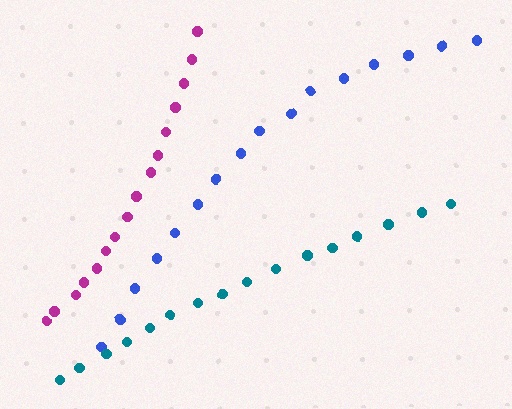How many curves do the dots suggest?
There are 3 distinct paths.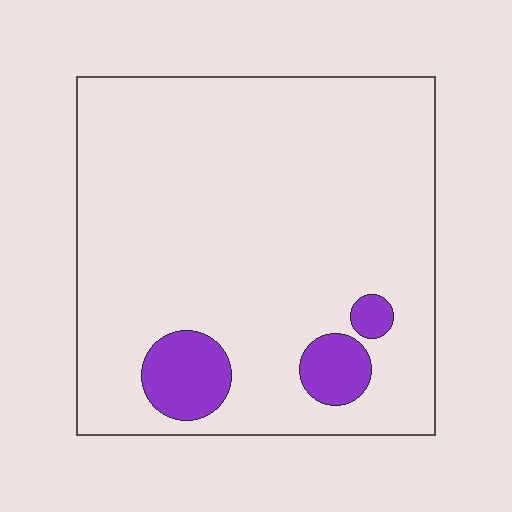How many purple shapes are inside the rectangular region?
3.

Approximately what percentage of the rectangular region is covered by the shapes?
Approximately 10%.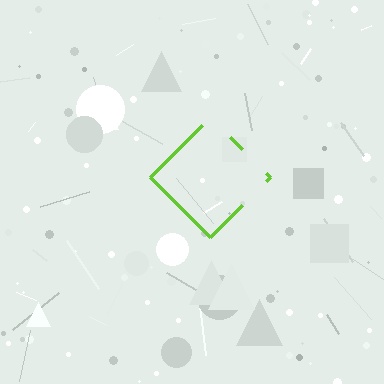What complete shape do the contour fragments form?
The contour fragments form a diamond.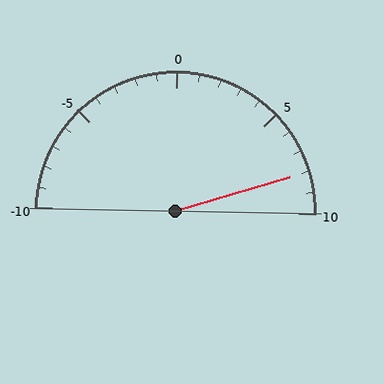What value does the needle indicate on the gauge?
The needle indicates approximately 8.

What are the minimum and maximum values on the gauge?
The gauge ranges from -10 to 10.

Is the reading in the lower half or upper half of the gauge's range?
The reading is in the upper half of the range (-10 to 10).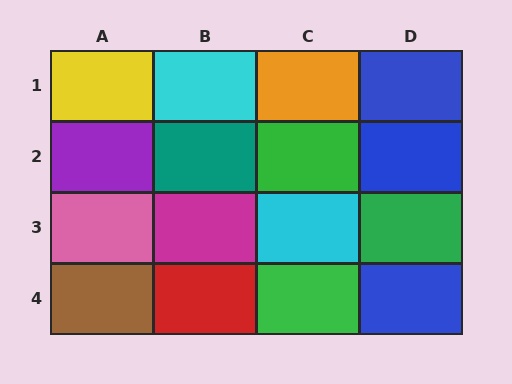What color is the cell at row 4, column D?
Blue.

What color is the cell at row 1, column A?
Yellow.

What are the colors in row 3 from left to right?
Pink, magenta, cyan, green.